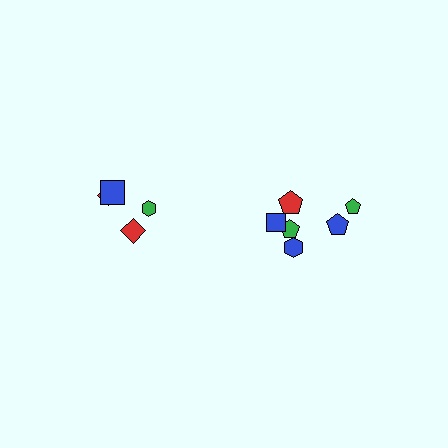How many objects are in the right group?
There are 6 objects.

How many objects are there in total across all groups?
There are 10 objects.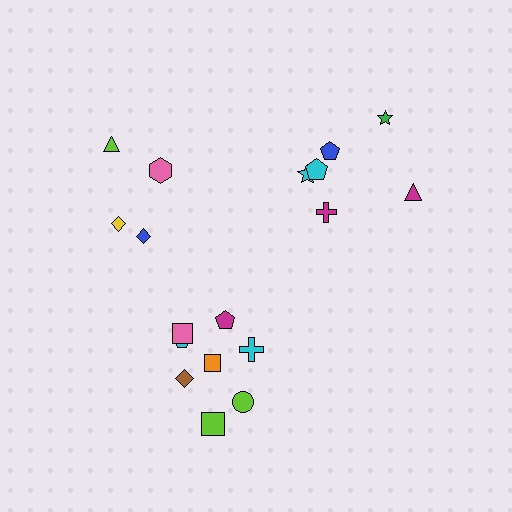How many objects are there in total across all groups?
There are 18 objects.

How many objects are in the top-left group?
There are 4 objects.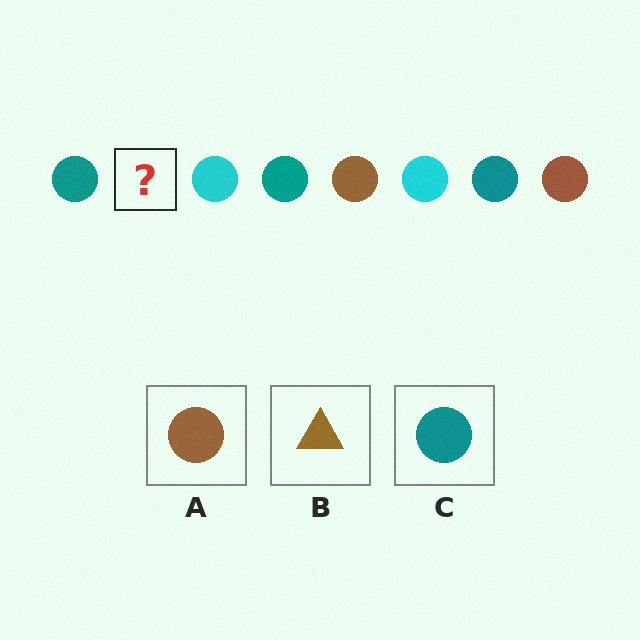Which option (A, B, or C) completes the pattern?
A.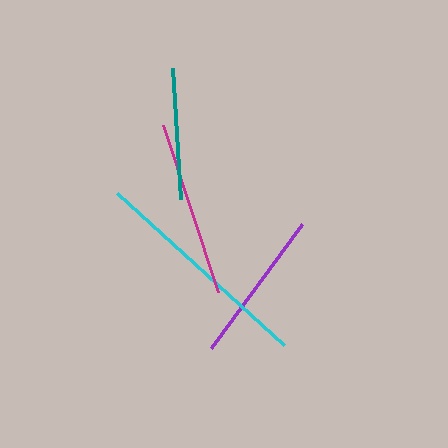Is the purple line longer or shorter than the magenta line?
The magenta line is longer than the purple line.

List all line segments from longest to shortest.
From longest to shortest: cyan, magenta, purple, teal.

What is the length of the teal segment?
The teal segment is approximately 131 pixels long.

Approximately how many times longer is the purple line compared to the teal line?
The purple line is approximately 1.2 times the length of the teal line.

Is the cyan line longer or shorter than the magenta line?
The cyan line is longer than the magenta line.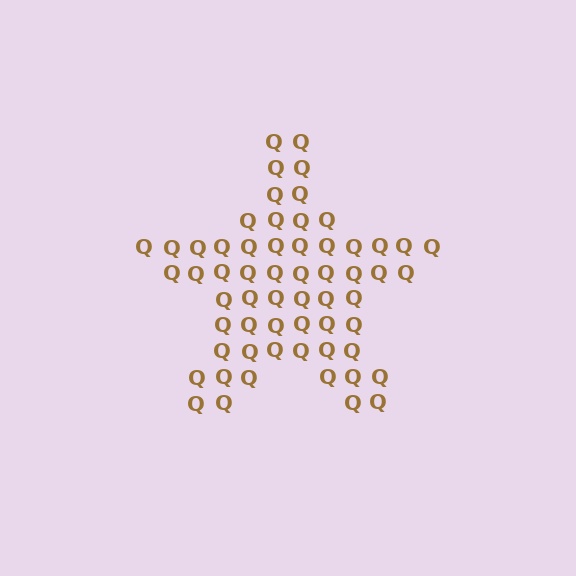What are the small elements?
The small elements are letter Q's.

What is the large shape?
The large shape is a star.